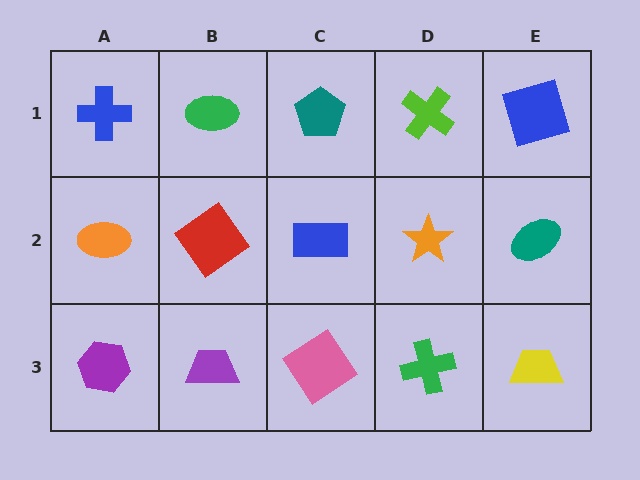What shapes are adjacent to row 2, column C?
A teal pentagon (row 1, column C), a pink diamond (row 3, column C), a red diamond (row 2, column B), an orange star (row 2, column D).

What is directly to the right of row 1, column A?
A green ellipse.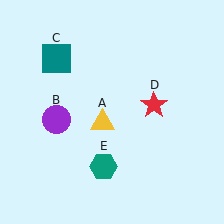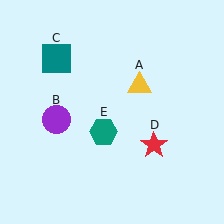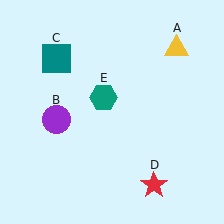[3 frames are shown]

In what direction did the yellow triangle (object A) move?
The yellow triangle (object A) moved up and to the right.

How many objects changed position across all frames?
3 objects changed position: yellow triangle (object A), red star (object D), teal hexagon (object E).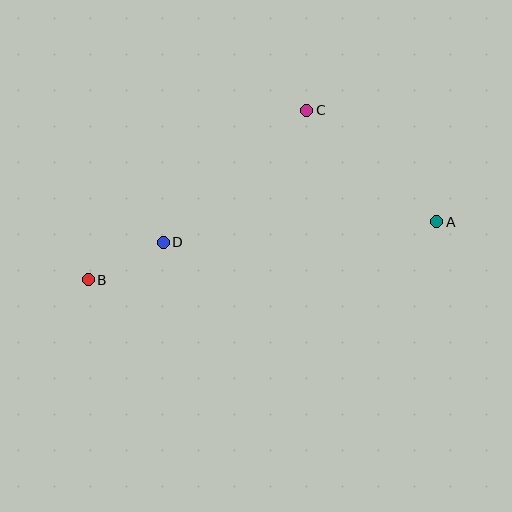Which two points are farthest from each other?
Points A and B are farthest from each other.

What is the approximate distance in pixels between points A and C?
The distance between A and C is approximately 171 pixels.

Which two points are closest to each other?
Points B and D are closest to each other.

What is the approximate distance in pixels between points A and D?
The distance between A and D is approximately 274 pixels.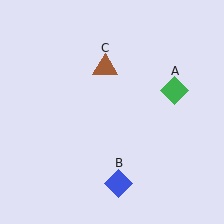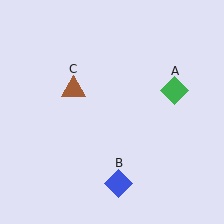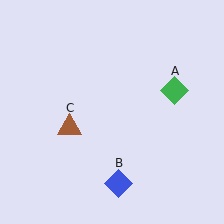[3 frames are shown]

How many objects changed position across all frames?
1 object changed position: brown triangle (object C).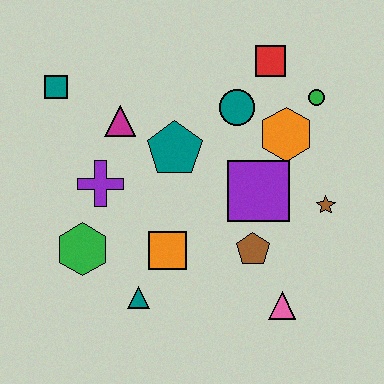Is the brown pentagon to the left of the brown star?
Yes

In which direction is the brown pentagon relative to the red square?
The brown pentagon is below the red square.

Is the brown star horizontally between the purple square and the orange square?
No